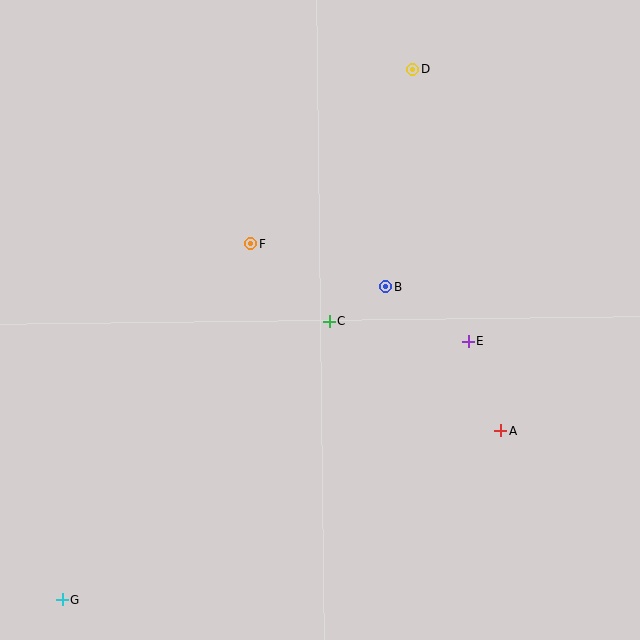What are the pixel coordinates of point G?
Point G is at (63, 600).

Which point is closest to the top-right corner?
Point D is closest to the top-right corner.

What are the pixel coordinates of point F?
Point F is at (251, 244).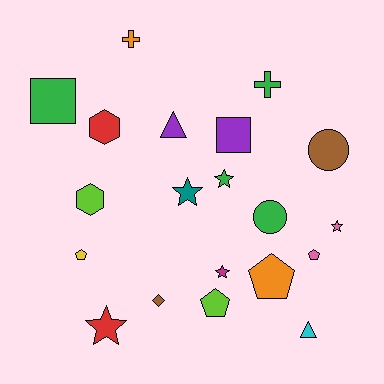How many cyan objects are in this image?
There is 1 cyan object.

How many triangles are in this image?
There are 2 triangles.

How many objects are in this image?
There are 20 objects.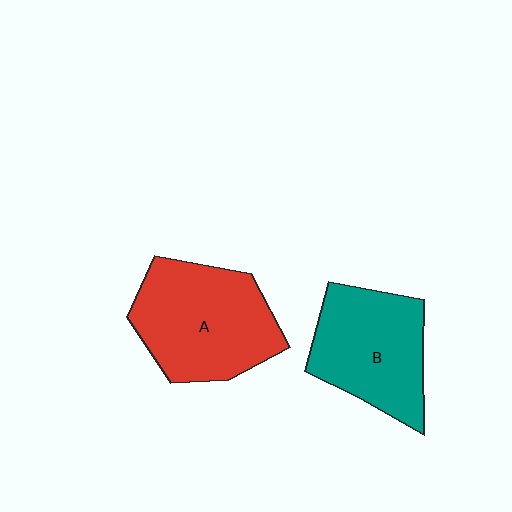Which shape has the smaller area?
Shape B (teal).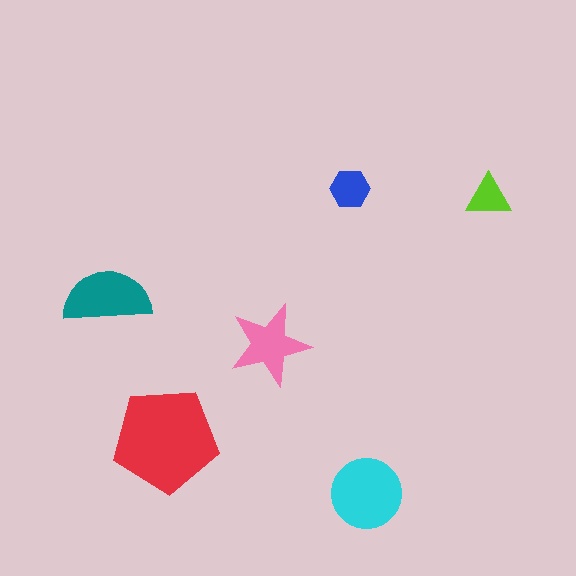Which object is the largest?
The red pentagon.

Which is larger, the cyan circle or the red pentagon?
The red pentagon.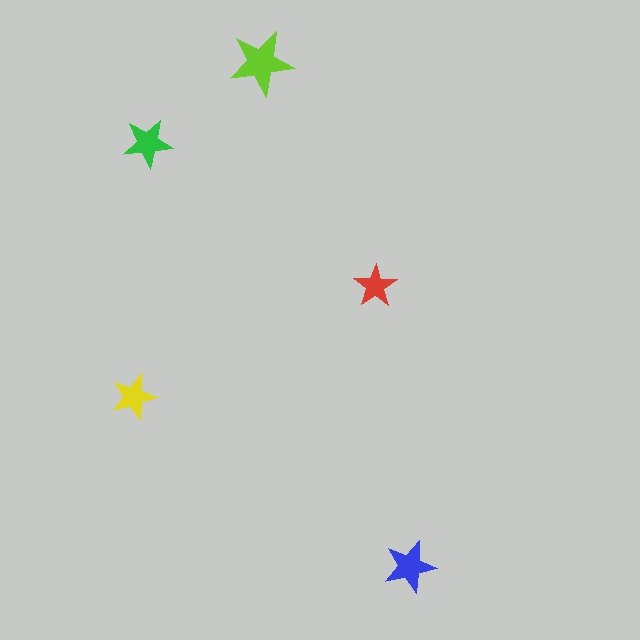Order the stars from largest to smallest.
the lime one, the blue one, the green one, the yellow one, the red one.